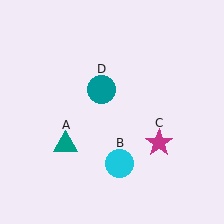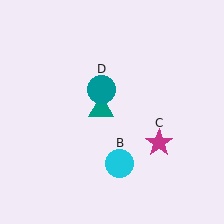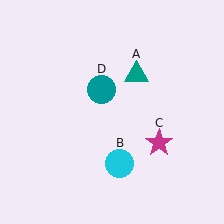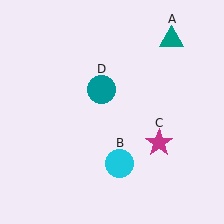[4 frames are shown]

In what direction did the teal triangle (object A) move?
The teal triangle (object A) moved up and to the right.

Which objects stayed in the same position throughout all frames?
Cyan circle (object B) and magenta star (object C) and teal circle (object D) remained stationary.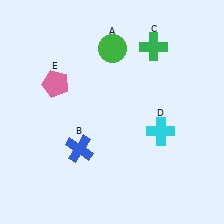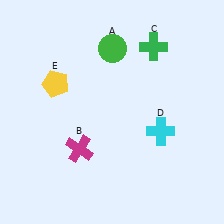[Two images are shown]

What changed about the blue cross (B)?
In Image 1, B is blue. In Image 2, it changed to magenta.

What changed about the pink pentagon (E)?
In Image 1, E is pink. In Image 2, it changed to yellow.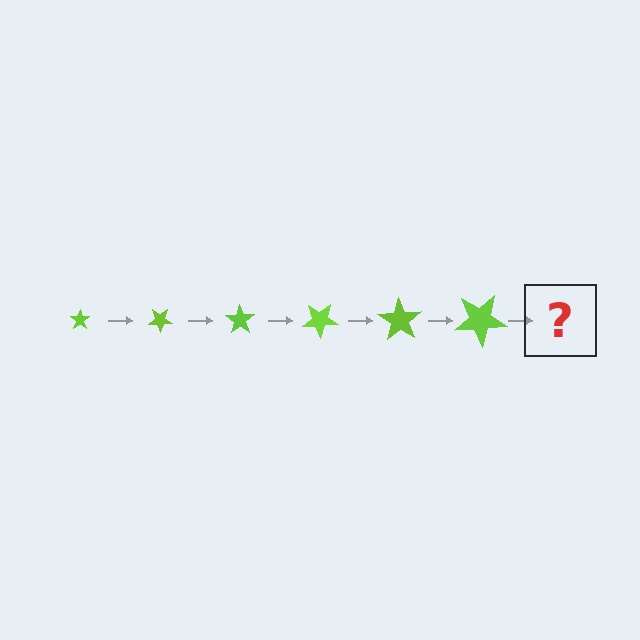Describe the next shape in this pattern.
It should be a star, larger than the previous one and rotated 210 degrees from the start.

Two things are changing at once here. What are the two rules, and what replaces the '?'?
The two rules are that the star grows larger each step and it rotates 35 degrees each step. The '?' should be a star, larger than the previous one and rotated 210 degrees from the start.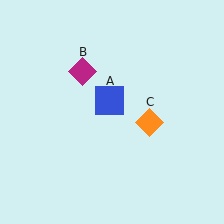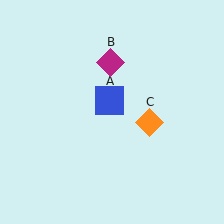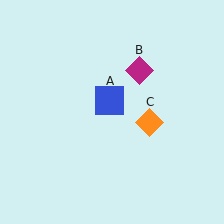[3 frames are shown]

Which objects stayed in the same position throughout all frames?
Blue square (object A) and orange diamond (object C) remained stationary.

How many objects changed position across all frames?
1 object changed position: magenta diamond (object B).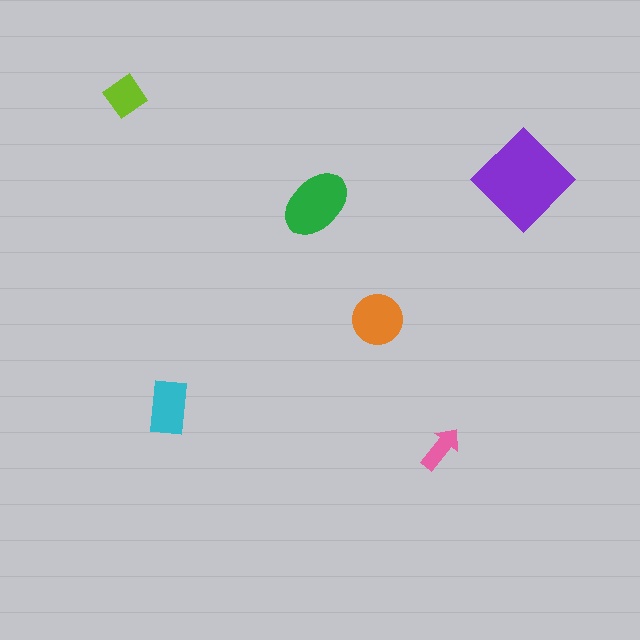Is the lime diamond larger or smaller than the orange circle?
Smaller.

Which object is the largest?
The purple diamond.